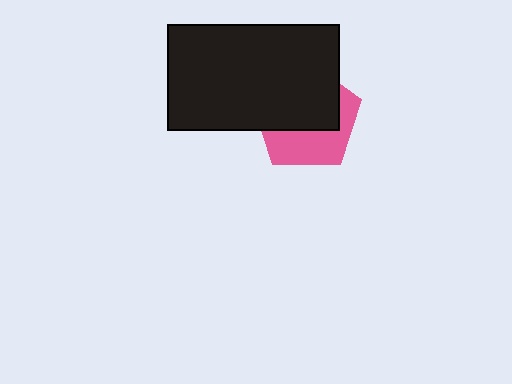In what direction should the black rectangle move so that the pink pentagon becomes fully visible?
The black rectangle should move up. That is the shortest direction to clear the overlap and leave the pink pentagon fully visible.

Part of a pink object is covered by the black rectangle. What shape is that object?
It is a pentagon.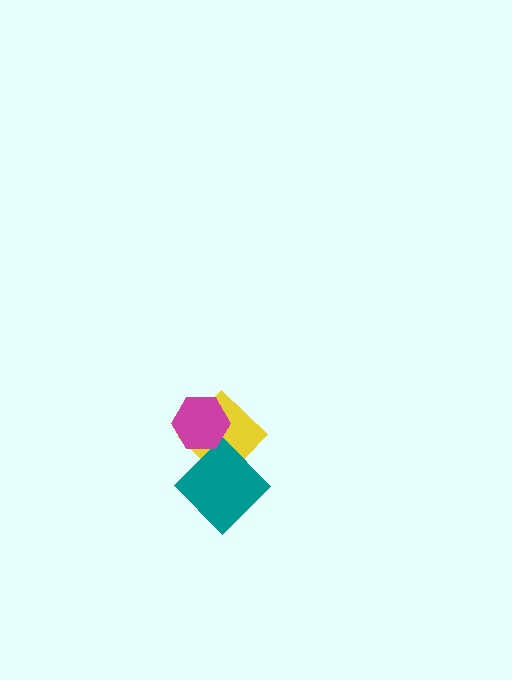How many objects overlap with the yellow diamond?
2 objects overlap with the yellow diamond.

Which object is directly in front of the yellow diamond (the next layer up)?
The teal diamond is directly in front of the yellow diamond.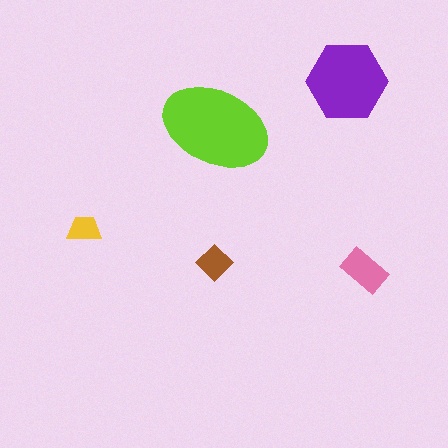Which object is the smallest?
The yellow trapezoid.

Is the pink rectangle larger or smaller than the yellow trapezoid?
Larger.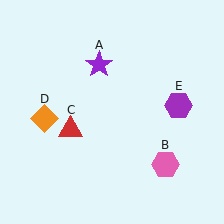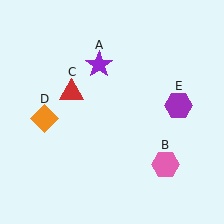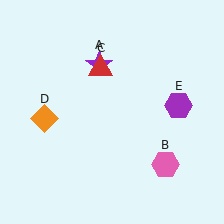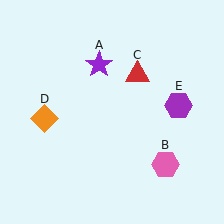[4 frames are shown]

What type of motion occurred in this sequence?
The red triangle (object C) rotated clockwise around the center of the scene.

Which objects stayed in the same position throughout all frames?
Purple star (object A) and pink hexagon (object B) and orange diamond (object D) and purple hexagon (object E) remained stationary.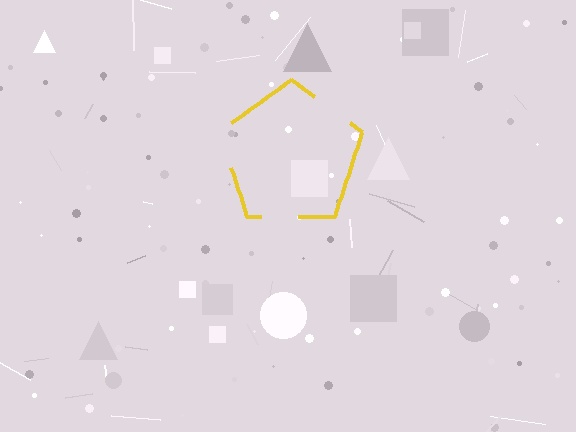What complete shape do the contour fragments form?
The contour fragments form a pentagon.